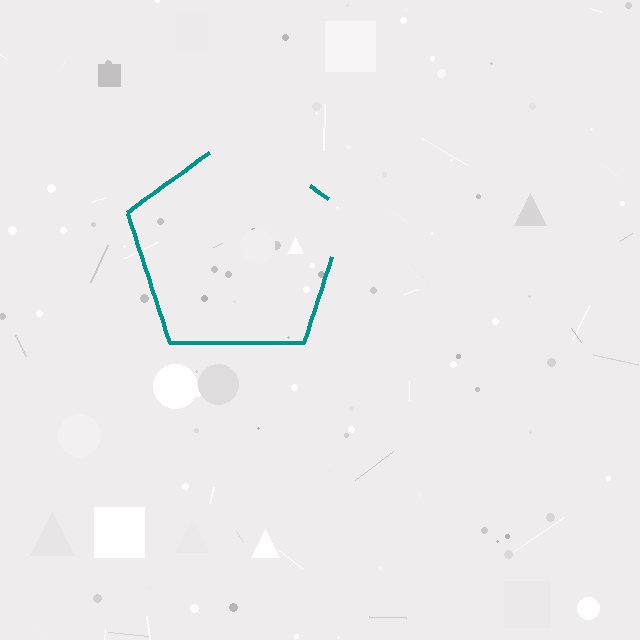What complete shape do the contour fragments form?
The contour fragments form a pentagon.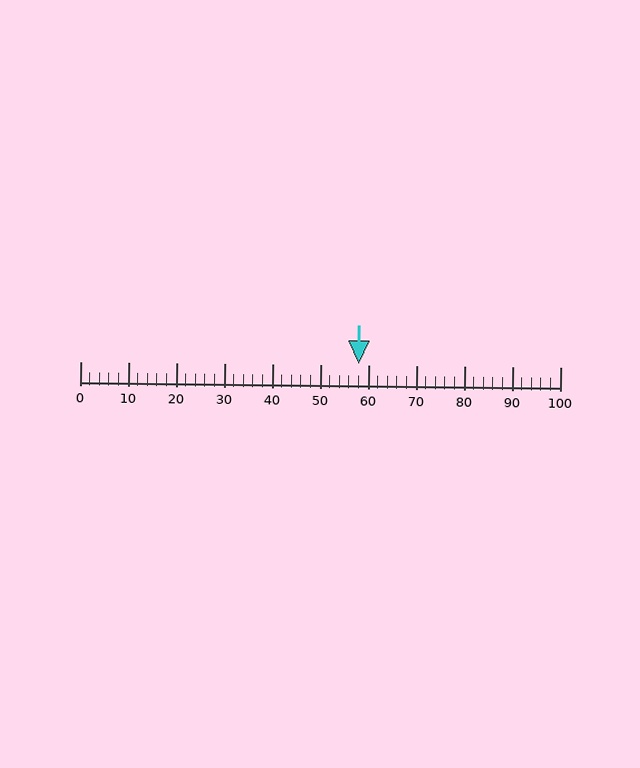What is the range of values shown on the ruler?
The ruler shows values from 0 to 100.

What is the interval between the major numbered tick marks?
The major tick marks are spaced 10 units apart.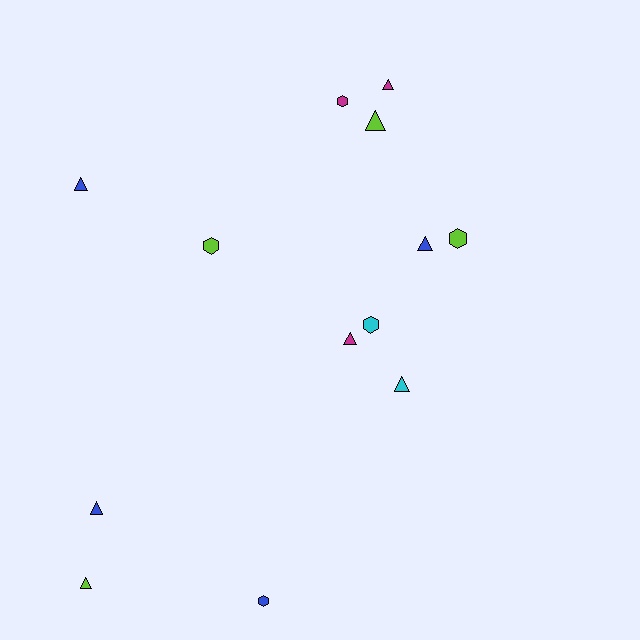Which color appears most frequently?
Blue, with 4 objects.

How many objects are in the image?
There are 13 objects.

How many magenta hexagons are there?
There is 1 magenta hexagon.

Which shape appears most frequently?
Triangle, with 8 objects.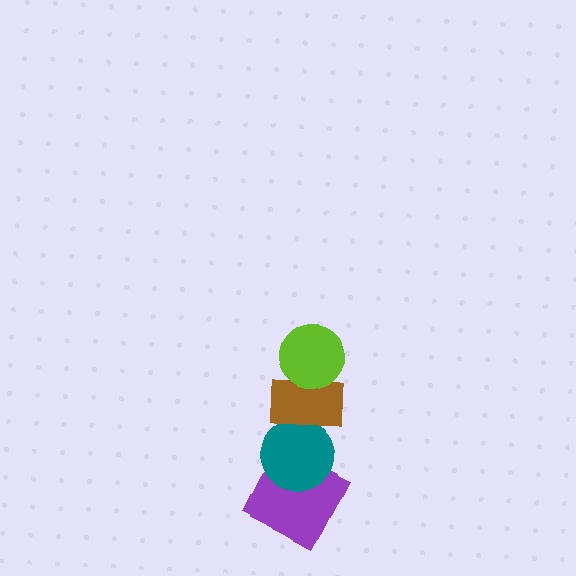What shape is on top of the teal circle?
The brown rectangle is on top of the teal circle.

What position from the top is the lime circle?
The lime circle is 1st from the top.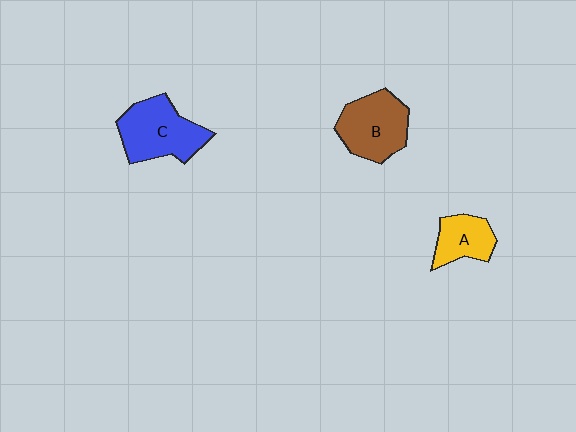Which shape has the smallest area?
Shape A (yellow).